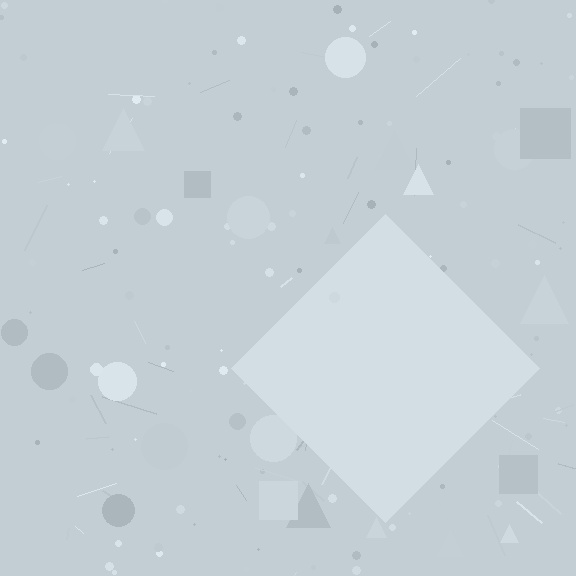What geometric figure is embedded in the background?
A diamond is embedded in the background.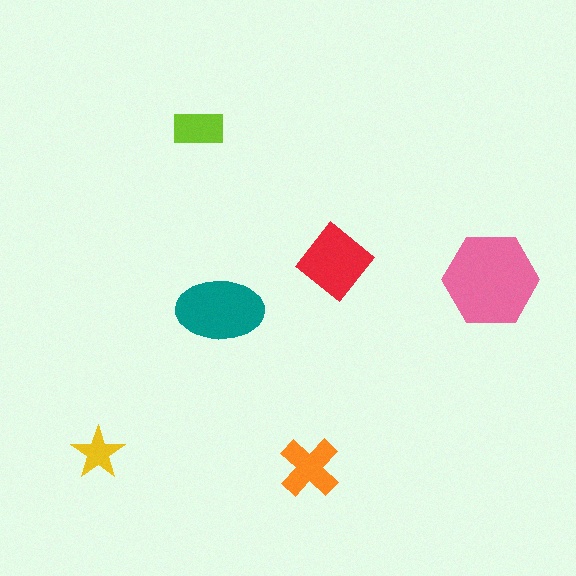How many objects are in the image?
There are 6 objects in the image.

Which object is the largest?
The pink hexagon.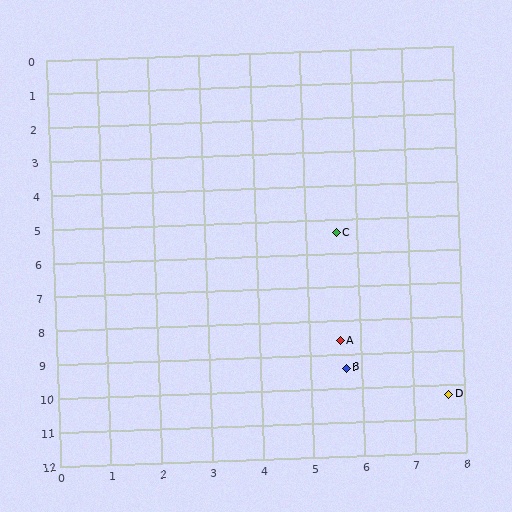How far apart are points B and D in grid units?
Points B and D are about 2.2 grid units apart.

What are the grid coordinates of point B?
Point B is at approximately (5.7, 9.4).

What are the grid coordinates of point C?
Point C is at approximately (5.6, 5.4).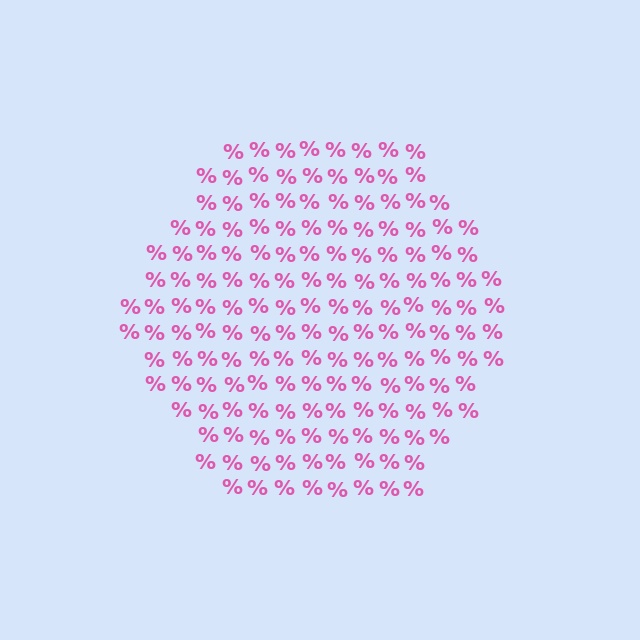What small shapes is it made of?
It is made of small percent signs.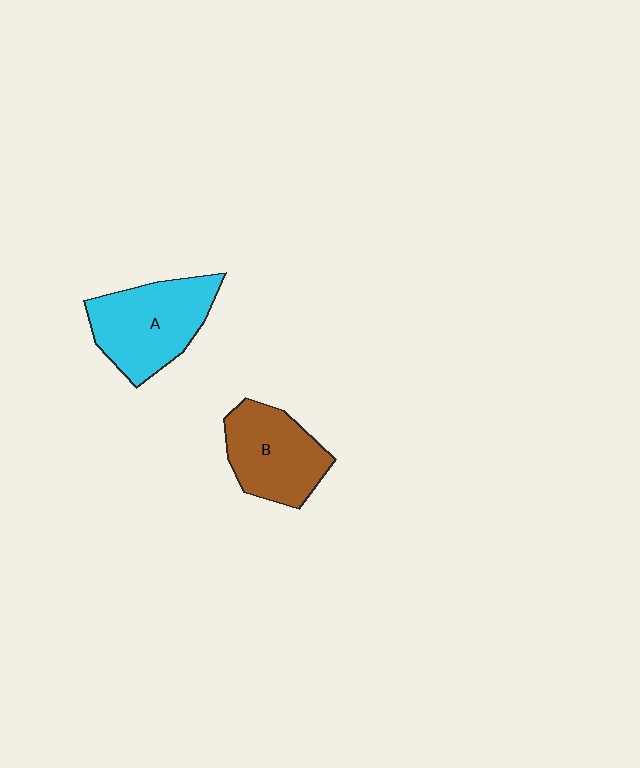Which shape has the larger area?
Shape A (cyan).